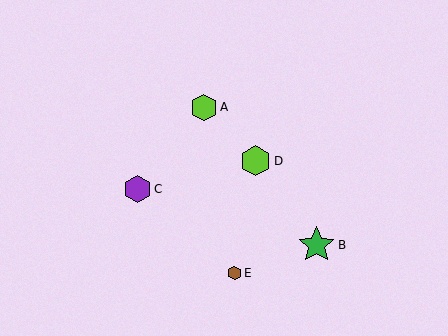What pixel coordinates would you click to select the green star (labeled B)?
Click at (316, 245) to select the green star B.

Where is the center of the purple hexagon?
The center of the purple hexagon is at (138, 189).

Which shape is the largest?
The green star (labeled B) is the largest.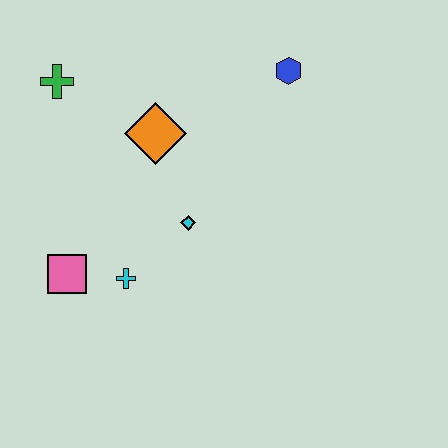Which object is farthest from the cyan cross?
The blue hexagon is farthest from the cyan cross.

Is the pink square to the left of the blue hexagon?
Yes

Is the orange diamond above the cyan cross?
Yes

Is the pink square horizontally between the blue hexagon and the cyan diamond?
No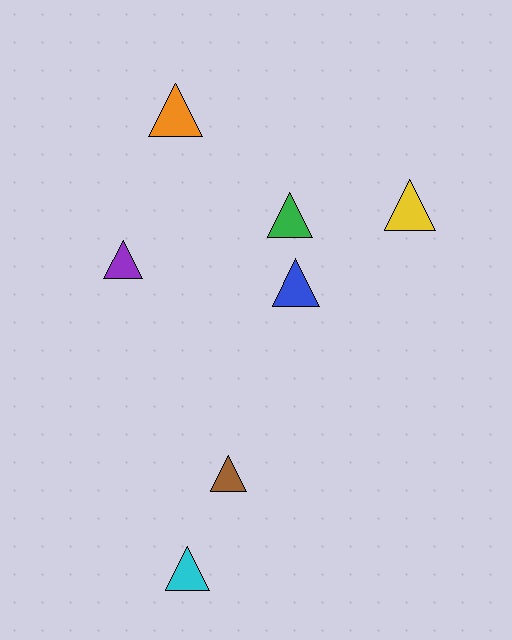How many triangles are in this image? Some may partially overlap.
There are 7 triangles.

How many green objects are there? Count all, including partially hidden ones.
There is 1 green object.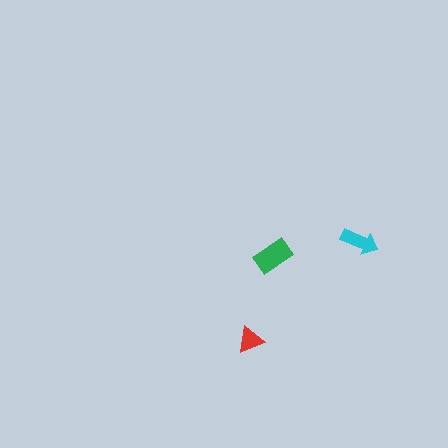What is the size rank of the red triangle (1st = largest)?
3rd.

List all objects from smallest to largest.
The red triangle, the cyan arrow, the green rectangle.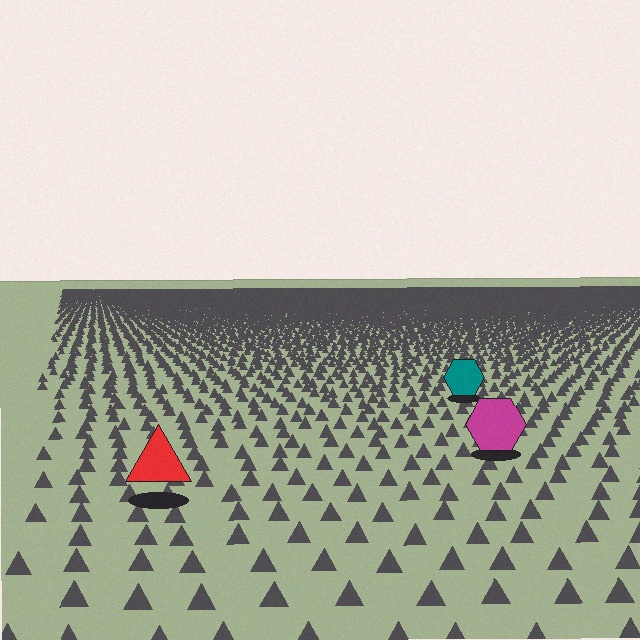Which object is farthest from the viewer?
The teal hexagon is farthest from the viewer. It appears smaller and the ground texture around it is denser.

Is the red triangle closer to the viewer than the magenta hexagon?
Yes. The red triangle is closer — you can tell from the texture gradient: the ground texture is coarser near it.